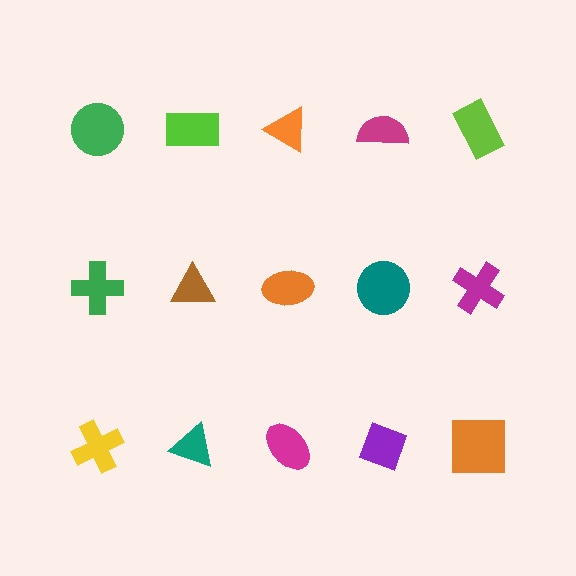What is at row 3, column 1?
A yellow cross.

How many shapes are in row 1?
5 shapes.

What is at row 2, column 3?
An orange ellipse.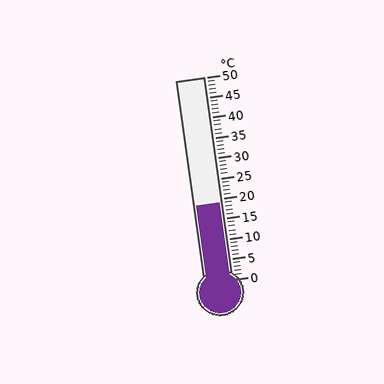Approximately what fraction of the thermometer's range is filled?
The thermometer is filled to approximately 40% of its range.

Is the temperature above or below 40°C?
The temperature is below 40°C.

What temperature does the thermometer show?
The thermometer shows approximately 19°C.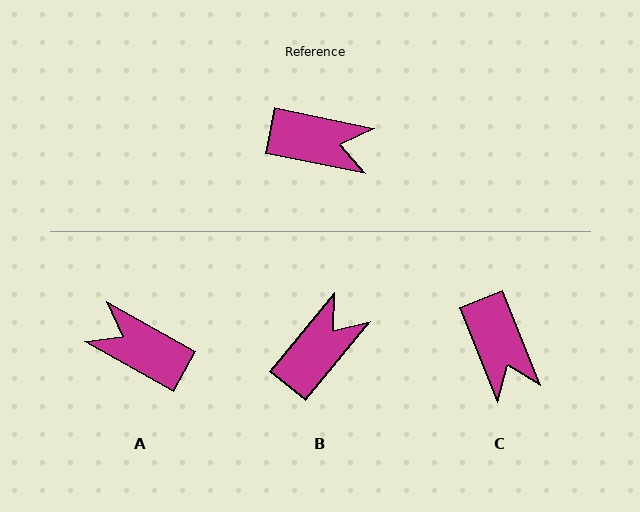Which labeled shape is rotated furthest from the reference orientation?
A, about 162 degrees away.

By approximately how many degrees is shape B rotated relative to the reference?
Approximately 62 degrees counter-clockwise.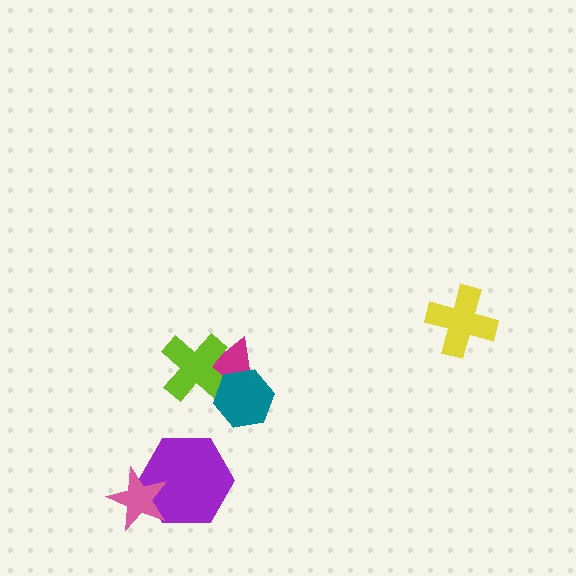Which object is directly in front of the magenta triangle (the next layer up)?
The lime cross is directly in front of the magenta triangle.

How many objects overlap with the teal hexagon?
2 objects overlap with the teal hexagon.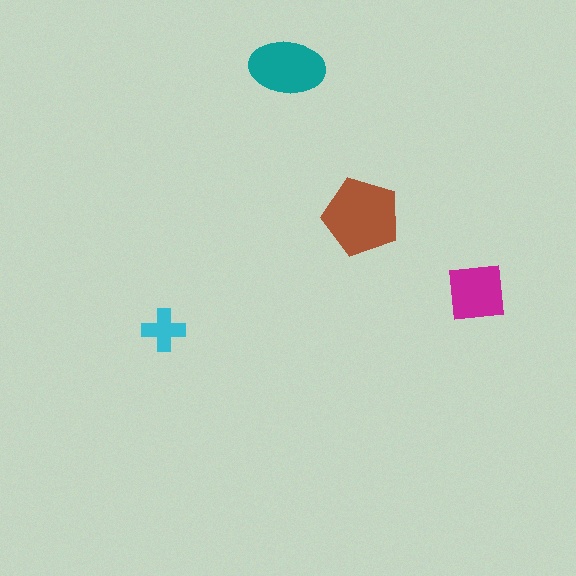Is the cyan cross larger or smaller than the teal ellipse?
Smaller.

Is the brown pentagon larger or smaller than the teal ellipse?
Larger.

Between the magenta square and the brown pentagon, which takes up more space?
The brown pentagon.